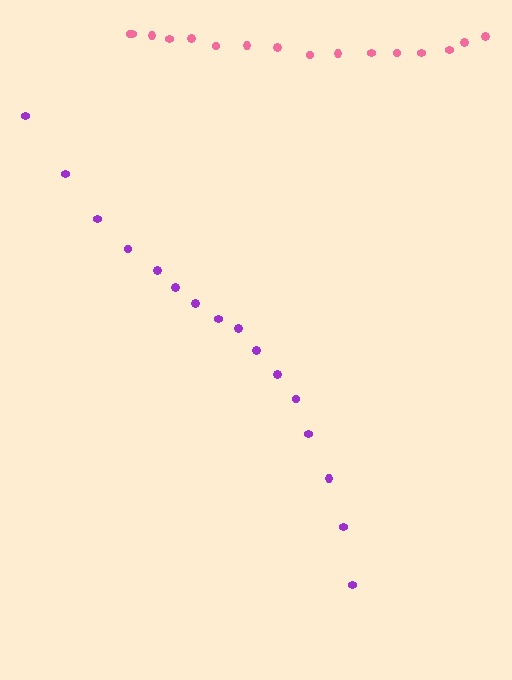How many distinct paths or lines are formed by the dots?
There are 2 distinct paths.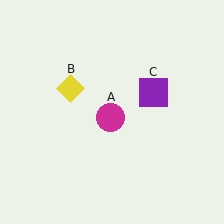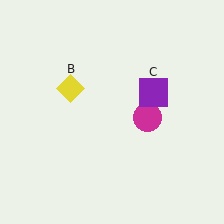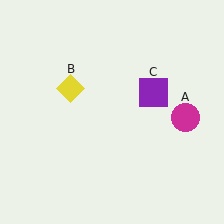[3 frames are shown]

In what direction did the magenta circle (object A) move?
The magenta circle (object A) moved right.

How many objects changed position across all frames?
1 object changed position: magenta circle (object A).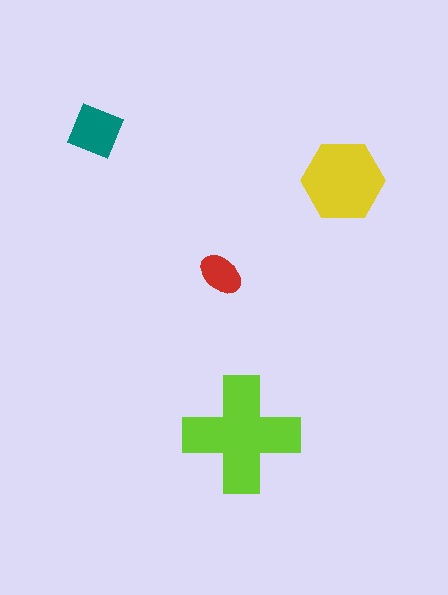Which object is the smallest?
The red ellipse.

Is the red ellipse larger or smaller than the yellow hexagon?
Smaller.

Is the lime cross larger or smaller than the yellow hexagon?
Larger.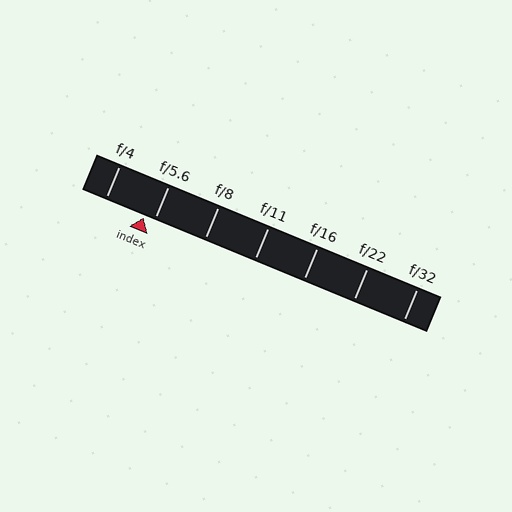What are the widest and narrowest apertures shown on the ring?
The widest aperture shown is f/4 and the narrowest is f/32.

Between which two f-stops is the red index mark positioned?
The index mark is between f/4 and f/5.6.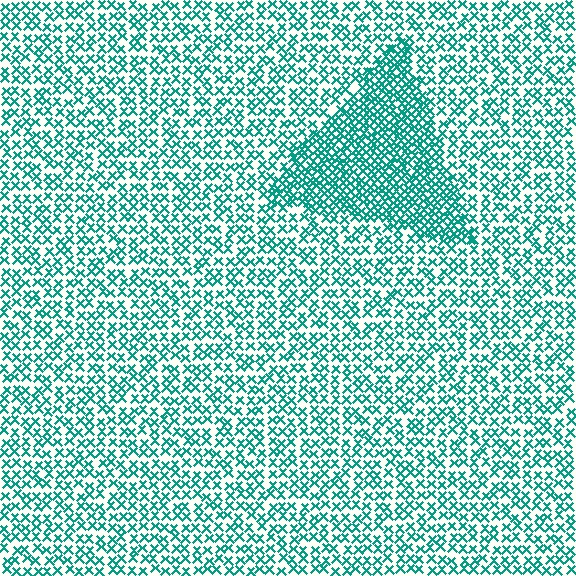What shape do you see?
I see a triangle.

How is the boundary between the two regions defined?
The boundary is defined by a change in element density (approximately 1.9x ratio). All elements are the same color, size, and shape.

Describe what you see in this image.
The image contains small teal elements arranged at two different densities. A triangle-shaped region is visible where the elements are more densely packed than the surrounding area.